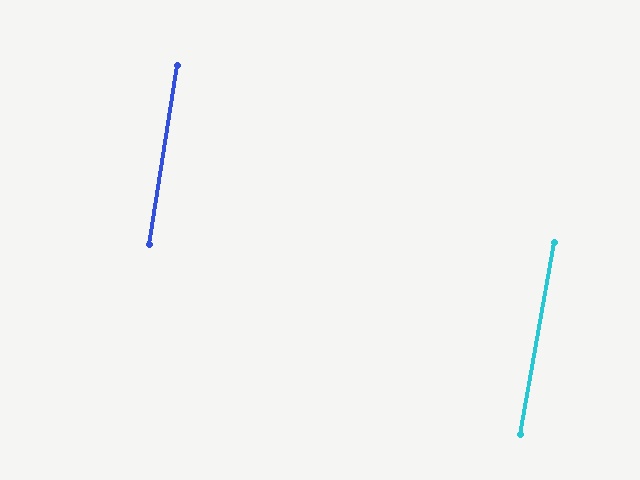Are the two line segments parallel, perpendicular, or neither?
Parallel — their directions differ by only 1.1°.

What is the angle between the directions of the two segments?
Approximately 1 degree.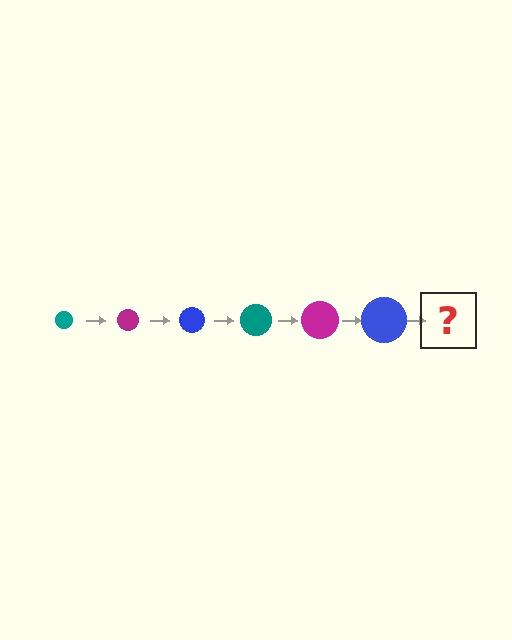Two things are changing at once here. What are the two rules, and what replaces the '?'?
The two rules are that the circle grows larger each step and the color cycles through teal, magenta, and blue. The '?' should be a teal circle, larger than the previous one.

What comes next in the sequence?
The next element should be a teal circle, larger than the previous one.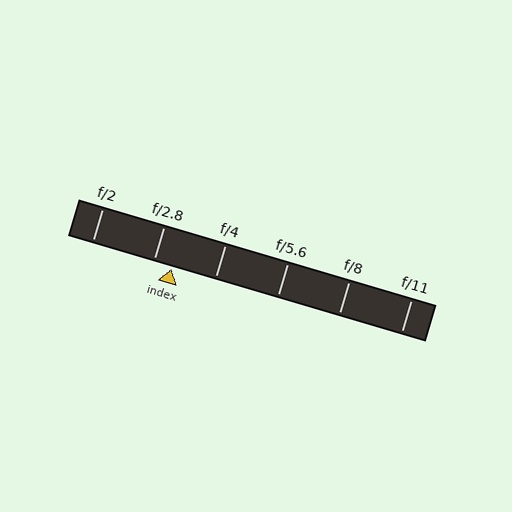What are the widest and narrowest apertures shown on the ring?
The widest aperture shown is f/2 and the narrowest is f/11.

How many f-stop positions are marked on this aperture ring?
There are 6 f-stop positions marked.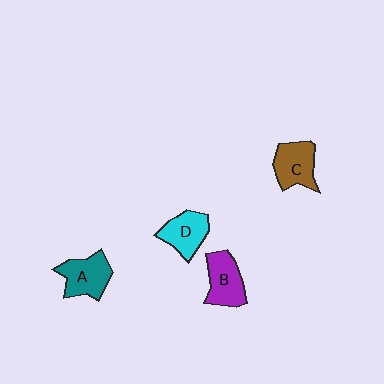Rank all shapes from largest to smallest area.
From largest to smallest: A (teal), B (purple), C (brown), D (cyan).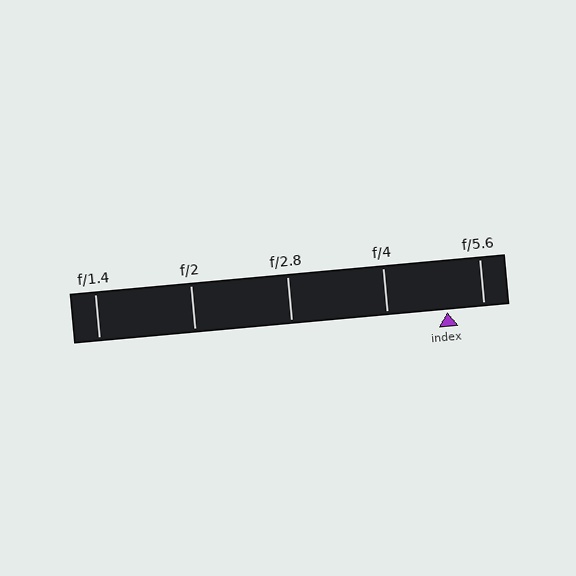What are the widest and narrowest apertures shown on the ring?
The widest aperture shown is f/1.4 and the narrowest is f/5.6.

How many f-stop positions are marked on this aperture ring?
There are 5 f-stop positions marked.